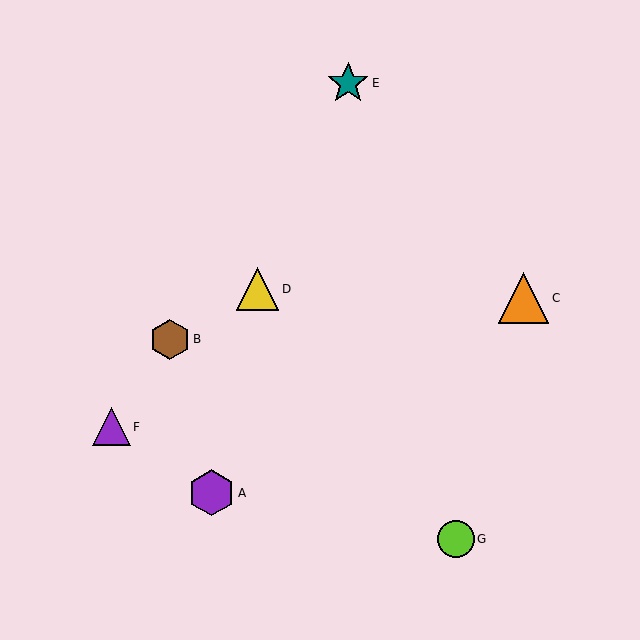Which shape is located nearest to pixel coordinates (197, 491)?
The purple hexagon (labeled A) at (212, 493) is nearest to that location.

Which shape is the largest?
The orange triangle (labeled C) is the largest.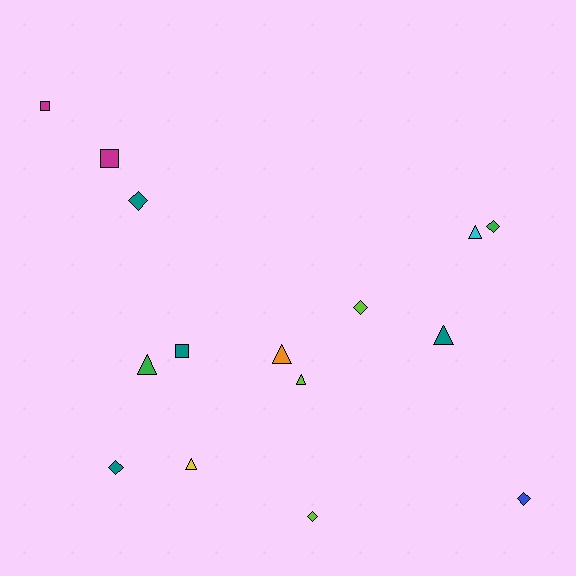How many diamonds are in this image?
There are 6 diamonds.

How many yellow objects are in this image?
There is 1 yellow object.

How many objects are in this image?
There are 15 objects.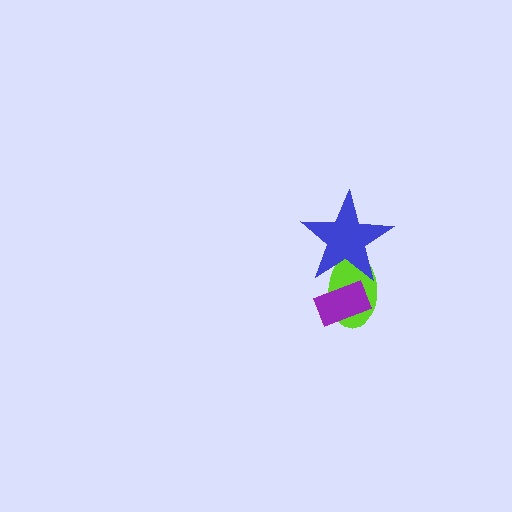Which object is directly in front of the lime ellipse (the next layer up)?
The purple rectangle is directly in front of the lime ellipse.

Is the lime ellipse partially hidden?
Yes, it is partially covered by another shape.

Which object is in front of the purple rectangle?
The blue star is in front of the purple rectangle.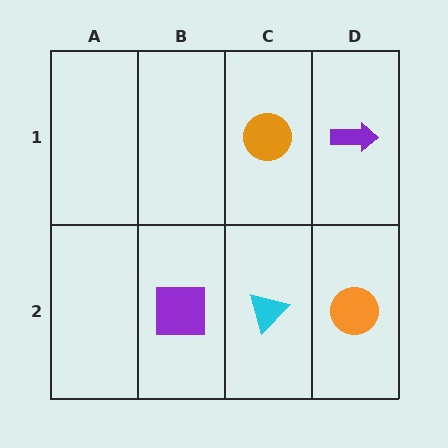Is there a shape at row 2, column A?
No, that cell is empty.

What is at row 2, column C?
A cyan triangle.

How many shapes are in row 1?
2 shapes.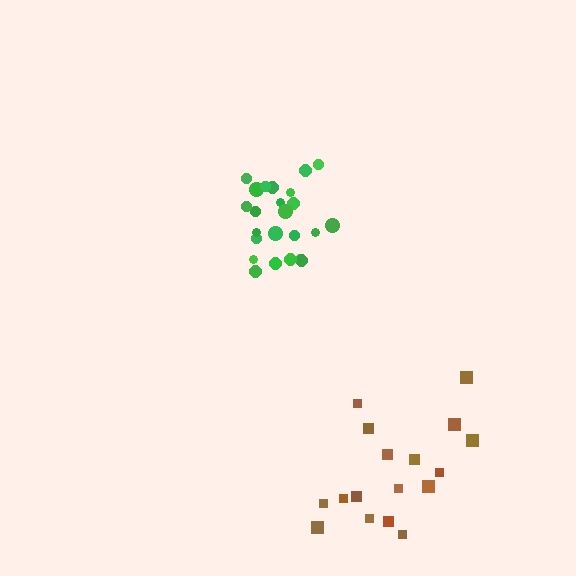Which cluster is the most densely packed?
Green.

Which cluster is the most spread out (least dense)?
Brown.